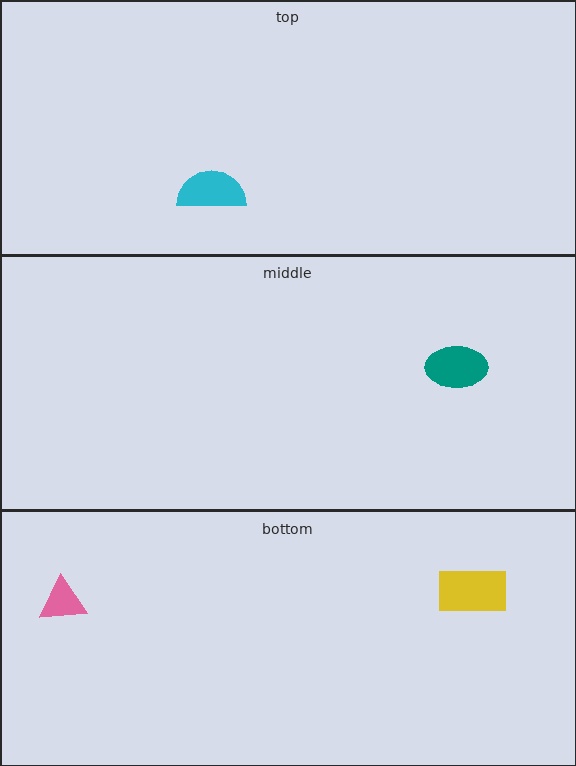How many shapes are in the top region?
1.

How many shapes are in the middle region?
1.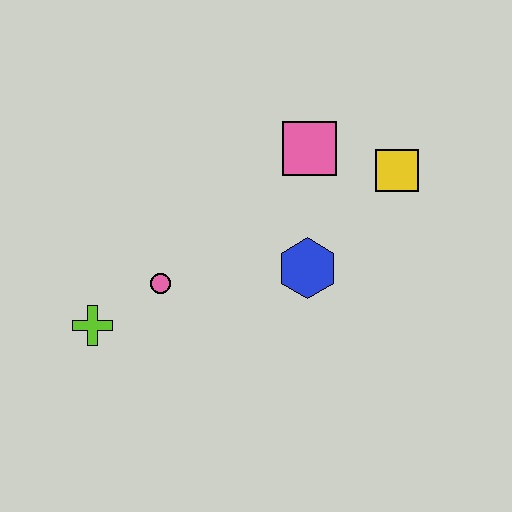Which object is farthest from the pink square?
The lime cross is farthest from the pink square.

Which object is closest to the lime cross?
The pink circle is closest to the lime cross.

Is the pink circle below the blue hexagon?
Yes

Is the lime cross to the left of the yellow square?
Yes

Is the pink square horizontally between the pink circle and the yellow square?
Yes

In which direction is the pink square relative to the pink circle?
The pink square is to the right of the pink circle.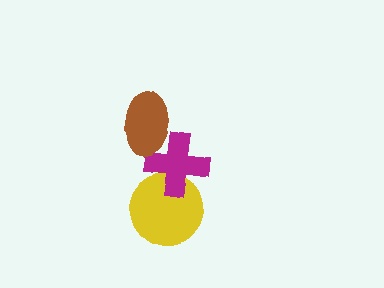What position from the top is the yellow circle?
The yellow circle is 3rd from the top.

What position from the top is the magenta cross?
The magenta cross is 2nd from the top.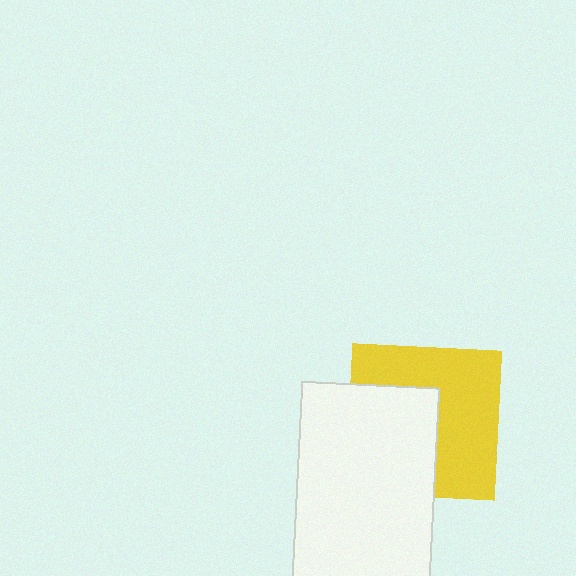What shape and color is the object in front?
The object in front is a white rectangle.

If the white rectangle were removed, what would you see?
You would see the complete yellow square.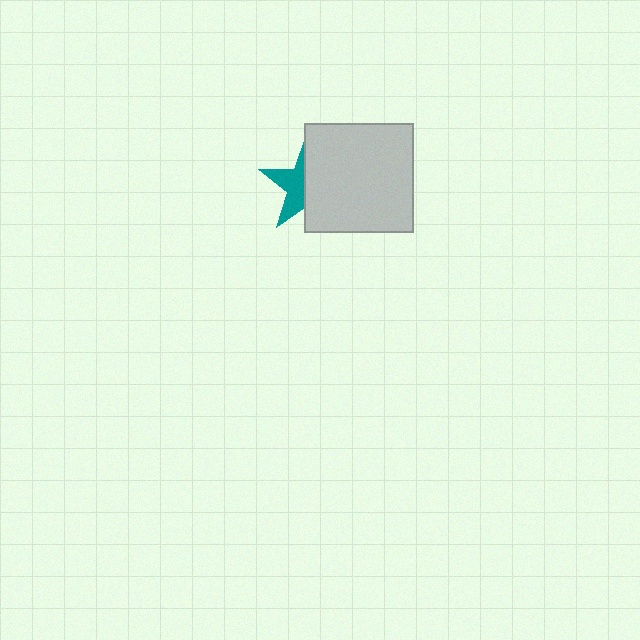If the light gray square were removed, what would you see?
You would see the complete teal star.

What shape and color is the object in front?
The object in front is a light gray square.